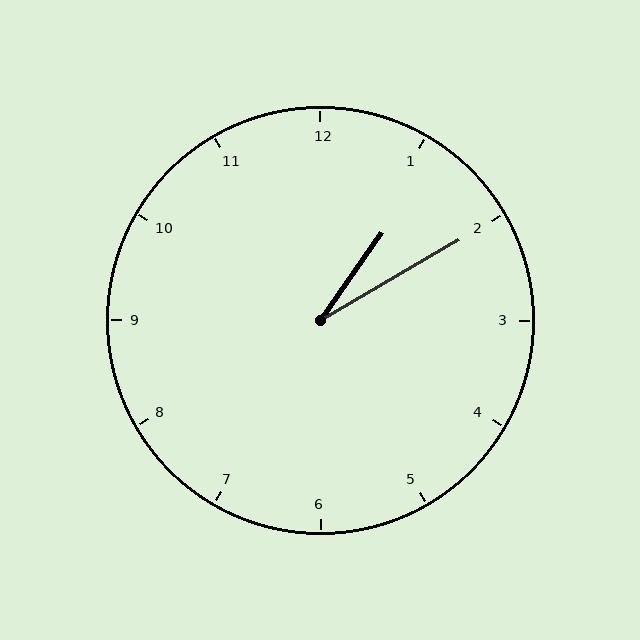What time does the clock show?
1:10.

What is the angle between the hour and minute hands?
Approximately 25 degrees.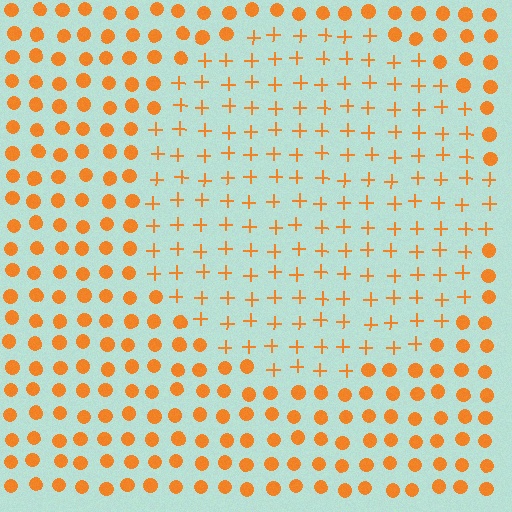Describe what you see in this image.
The image is filled with small orange elements arranged in a uniform grid. A circle-shaped region contains plus signs, while the surrounding area contains circles. The boundary is defined purely by the change in element shape.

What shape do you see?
I see a circle.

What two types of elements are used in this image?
The image uses plus signs inside the circle region and circles outside it.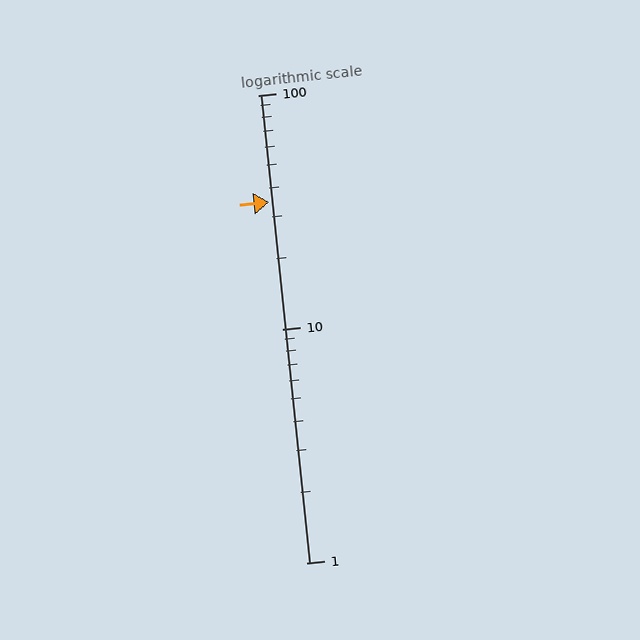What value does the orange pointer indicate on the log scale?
The pointer indicates approximately 35.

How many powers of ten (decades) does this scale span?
The scale spans 2 decades, from 1 to 100.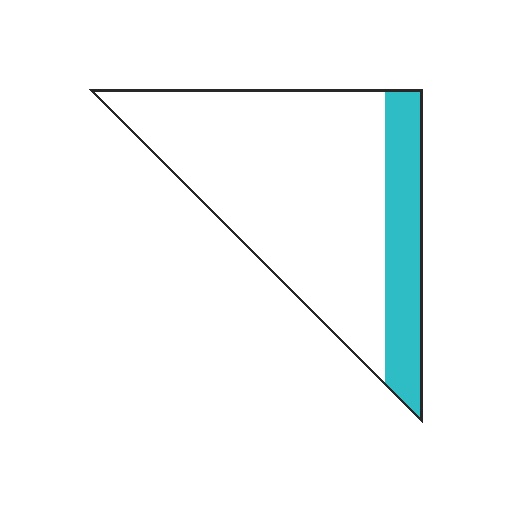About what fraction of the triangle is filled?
About one fifth (1/5).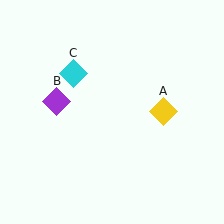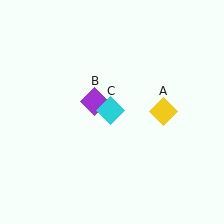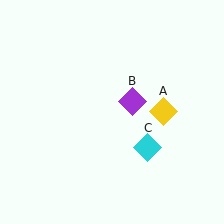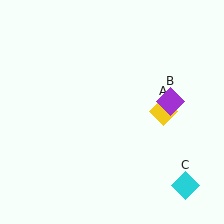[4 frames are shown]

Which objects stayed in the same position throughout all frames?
Yellow diamond (object A) remained stationary.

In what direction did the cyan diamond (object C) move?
The cyan diamond (object C) moved down and to the right.